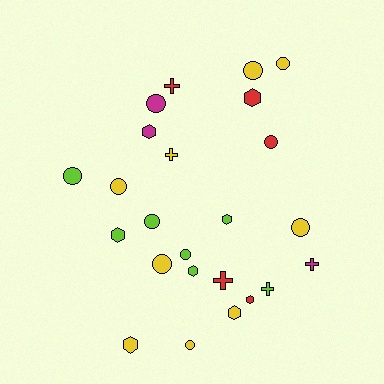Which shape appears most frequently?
Circle, with 11 objects.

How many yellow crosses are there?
There is 1 yellow cross.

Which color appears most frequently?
Yellow, with 9 objects.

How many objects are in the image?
There are 24 objects.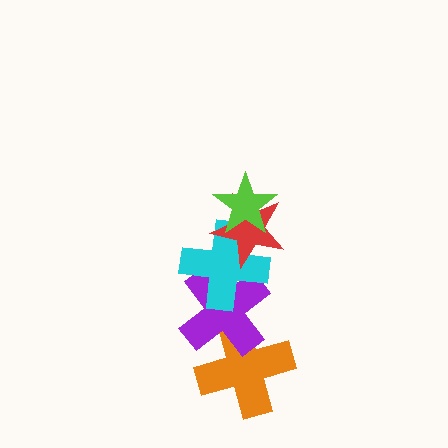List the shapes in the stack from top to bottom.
From top to bottom: the lime star, the red star, the cyan cross, the purple cross, the orange cross.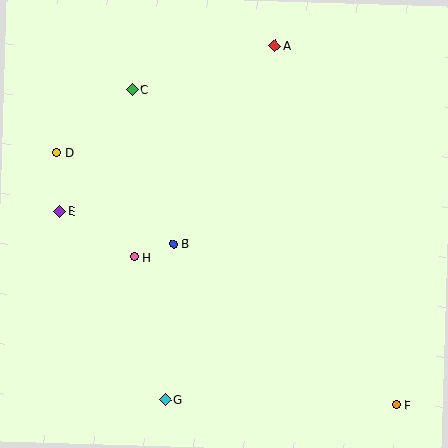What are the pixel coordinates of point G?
Point G is at (165, 399).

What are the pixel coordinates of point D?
Point D is at (57, 153).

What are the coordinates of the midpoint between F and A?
The midpoint between F and A is at (336, 225).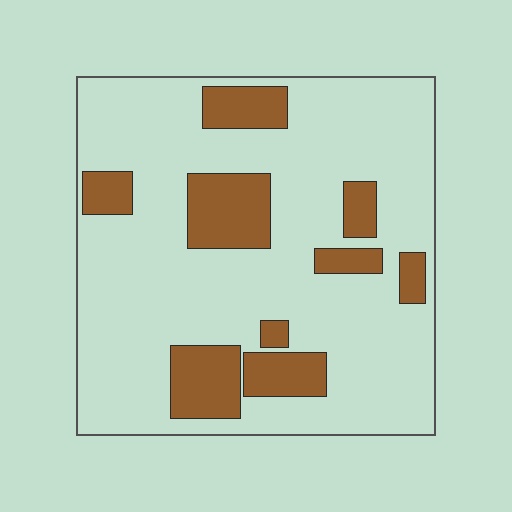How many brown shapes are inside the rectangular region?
9.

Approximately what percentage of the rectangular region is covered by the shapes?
Approximately 20%.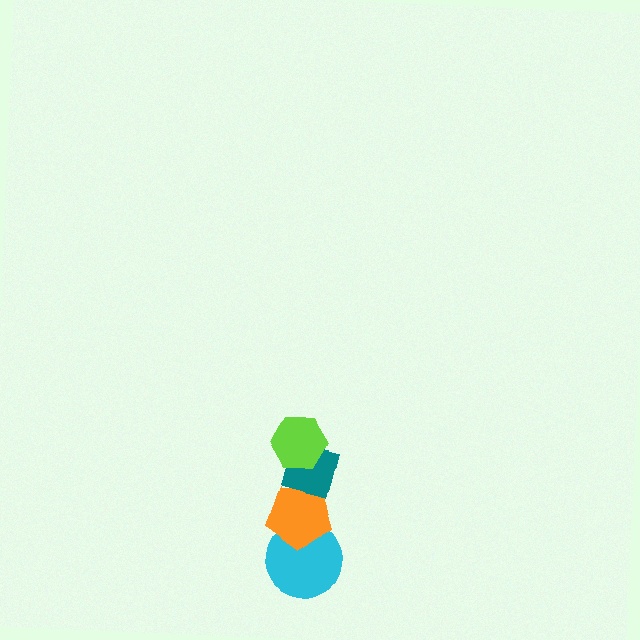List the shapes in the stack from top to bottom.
From top to bottom: the lime hexagon, the teal square, the orange pentagon, the cyan circle.